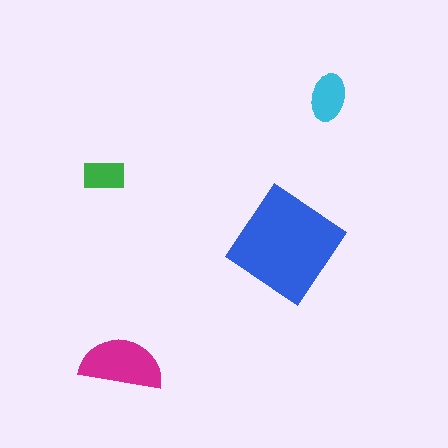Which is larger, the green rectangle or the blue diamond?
The blue diamond.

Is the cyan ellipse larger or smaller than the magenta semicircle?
Smaller.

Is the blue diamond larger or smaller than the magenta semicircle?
Larger.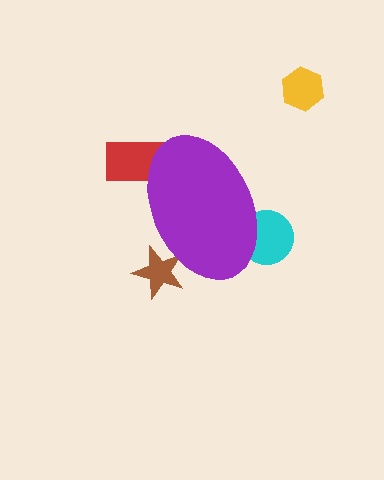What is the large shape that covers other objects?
A purple ellipse.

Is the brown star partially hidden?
Yes, the brown star is partially hidden behind the purple ellipse.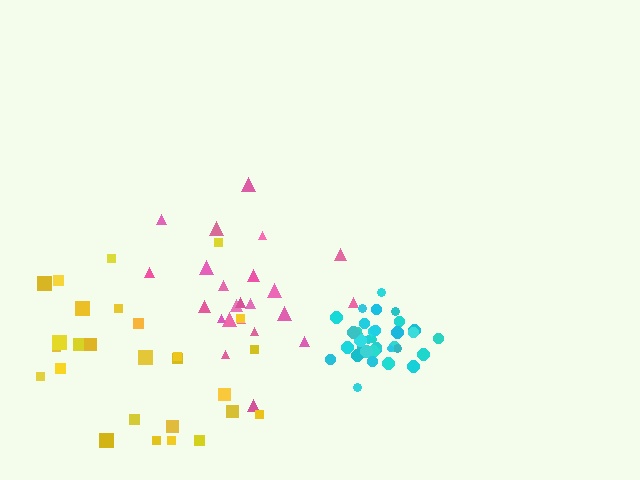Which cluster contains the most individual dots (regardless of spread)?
Cyan (35).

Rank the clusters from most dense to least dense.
cyan, pink, yellow.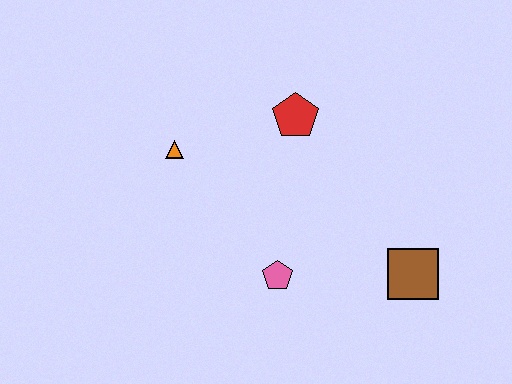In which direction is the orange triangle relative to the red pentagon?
The orange triangle is to the left of the red pentagon.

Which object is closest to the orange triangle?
The red pentagon is closest to the orange triangle.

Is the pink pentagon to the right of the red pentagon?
No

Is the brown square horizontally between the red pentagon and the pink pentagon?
No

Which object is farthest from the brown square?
The orange triangle is farthest from the brown square.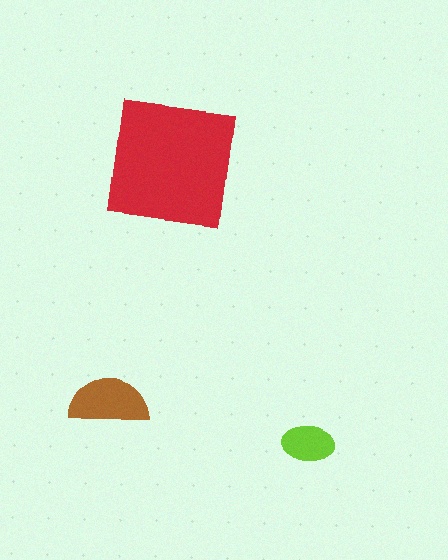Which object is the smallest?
The lime ellipse.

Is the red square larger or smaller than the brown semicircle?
Larger.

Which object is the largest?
The red square.